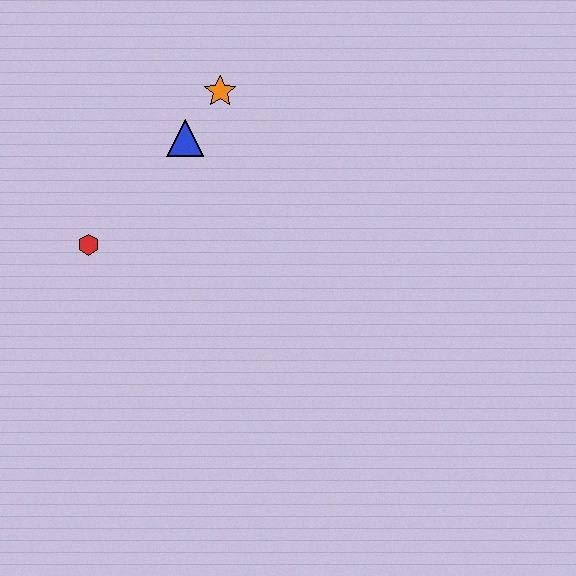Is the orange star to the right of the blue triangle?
Yes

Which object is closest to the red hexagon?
The blue triangle is closest to the red hexagon.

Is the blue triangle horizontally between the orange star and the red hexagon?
Yes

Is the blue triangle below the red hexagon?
No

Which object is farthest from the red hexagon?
The orange star is farthest from the red hexagon.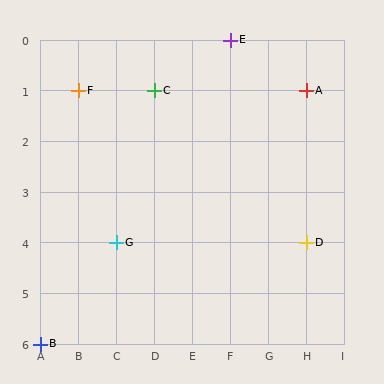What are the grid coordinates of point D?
Point D is at grid coordinates (H, 4).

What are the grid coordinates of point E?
Point E is at grid coordinates (F, 0).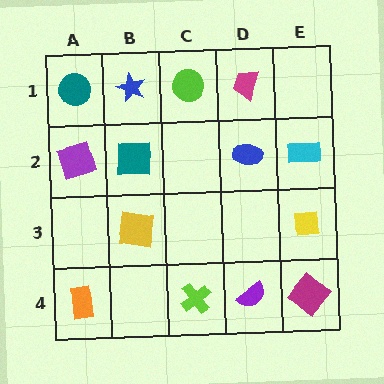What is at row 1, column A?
A teal circle.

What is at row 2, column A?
A purple square.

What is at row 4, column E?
A magenta diamond.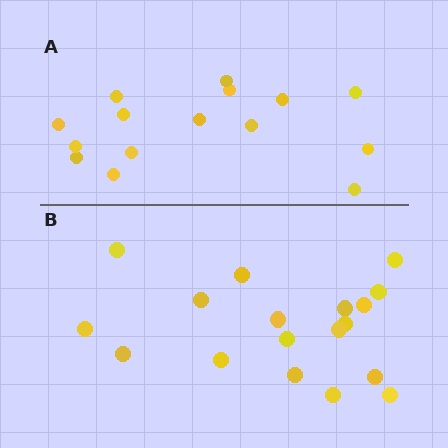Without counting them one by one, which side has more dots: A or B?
Region B (the bottom region) has more dots.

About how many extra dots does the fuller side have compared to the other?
Region B has just a few more — roughly 2 or 3 more dots than region A.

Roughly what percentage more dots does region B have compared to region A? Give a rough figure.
About 20% more.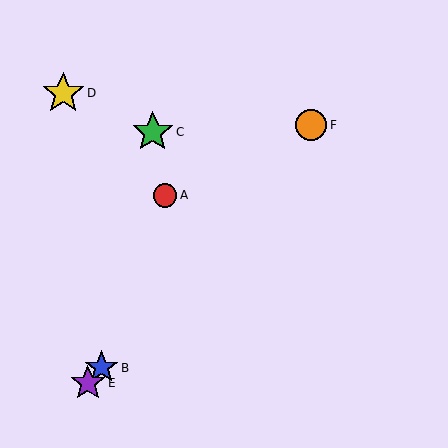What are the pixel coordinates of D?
Object D is at (63, 93).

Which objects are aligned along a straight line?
Objects B, E, F are aligned along a straight line.